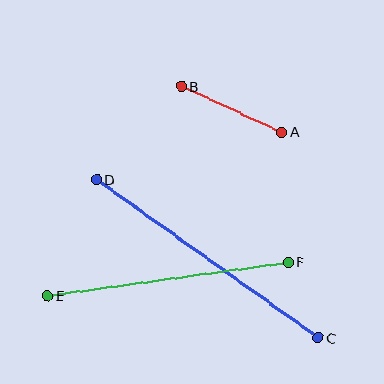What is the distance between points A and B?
The distance is approximately 110 pixels.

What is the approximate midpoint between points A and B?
The midpoint is at approximately (232, 109) pixels.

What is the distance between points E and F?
The distance is approximately 243 pixels.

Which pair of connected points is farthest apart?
Points C and D are farthest apart.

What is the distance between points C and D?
The distance is approximately 272 pixels.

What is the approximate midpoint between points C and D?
The midpoint is at approximately (208, 259) pixels.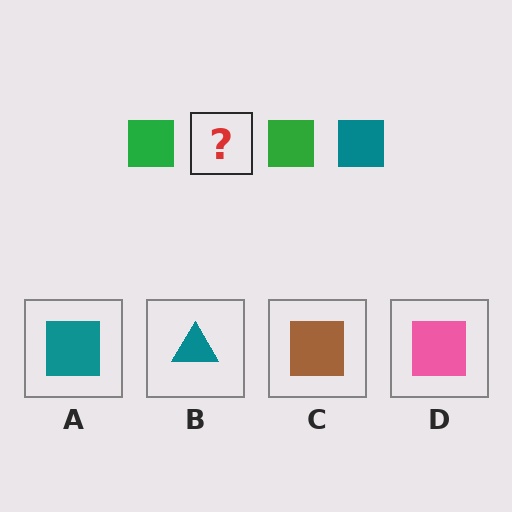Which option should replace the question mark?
Option A.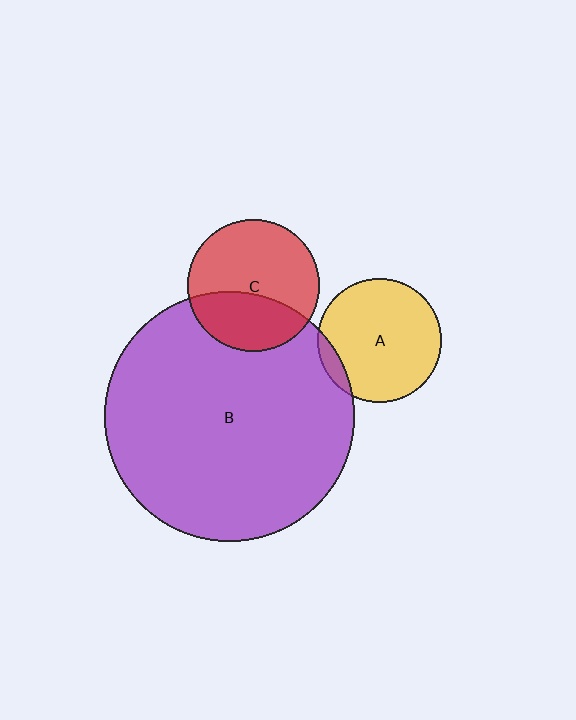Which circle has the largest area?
Circle B (purple).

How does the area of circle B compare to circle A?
Approximately 4.1 times.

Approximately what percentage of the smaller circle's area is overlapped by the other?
Approximately 10%.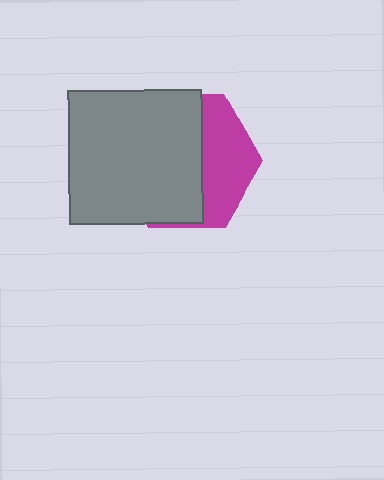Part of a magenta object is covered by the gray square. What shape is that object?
It is a hexagon.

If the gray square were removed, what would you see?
You would see the complete magenta hexagon.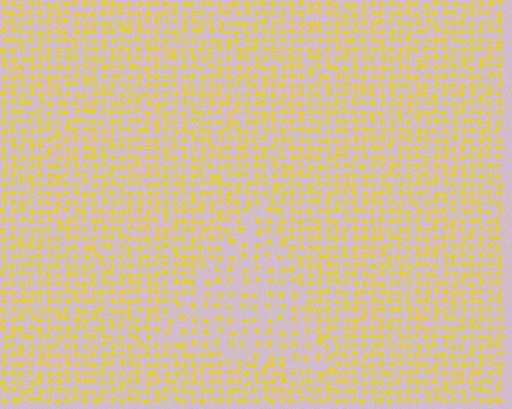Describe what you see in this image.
The image contains small yellow elements arranged at two different densities. A triangle-shaped region is visible where the elements are less densely packed than the surrounding area.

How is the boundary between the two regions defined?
The boundary is defined by a change in element density (approximately 1.9x ratio). All elements are the same color, size, and shape.